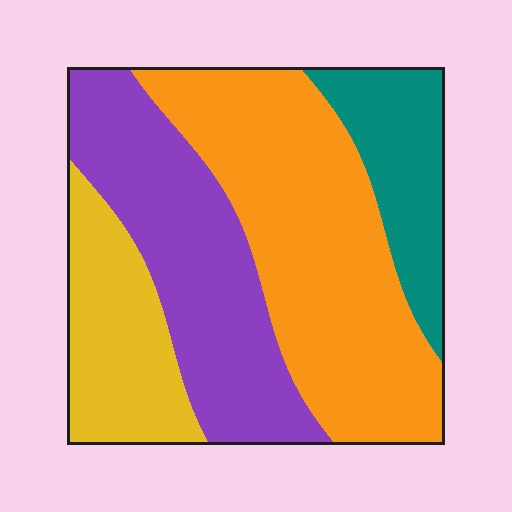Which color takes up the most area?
Orange, at roughly 40%.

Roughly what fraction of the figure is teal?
Teal takes up about one eighth (1/8) of the figure.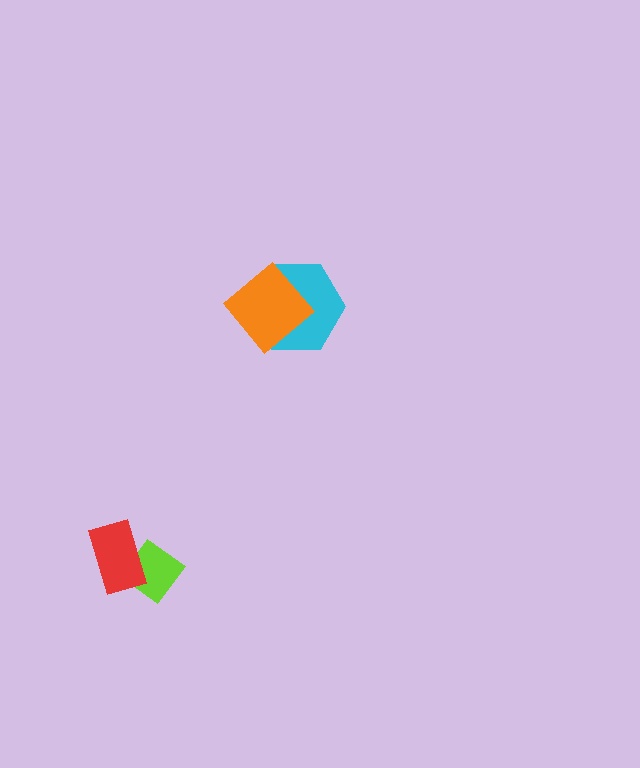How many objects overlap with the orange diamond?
1 object overlaps with the orange diamond.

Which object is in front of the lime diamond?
The red rectangle is in front of the lime diamond.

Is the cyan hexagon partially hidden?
Yes, it is partially covered by another shape.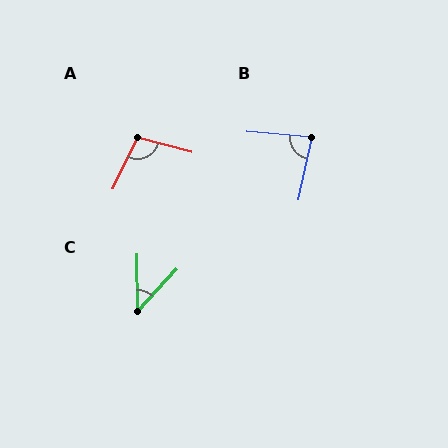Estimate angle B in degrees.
Approximately 83 degrees.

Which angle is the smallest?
C, at approximately 44 degrees.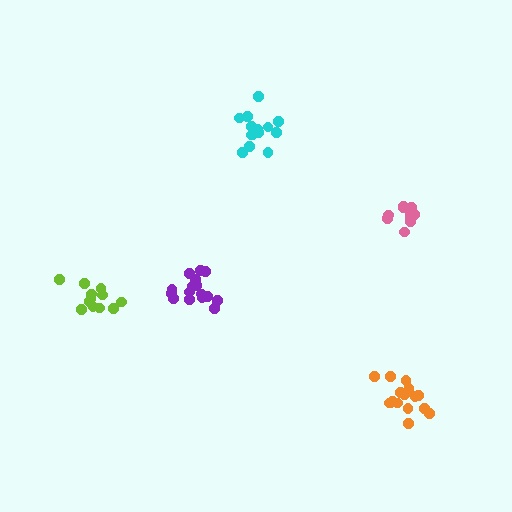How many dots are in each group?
Group 1: 14 dots, Group 2: 16 dots, Group 3: 13 dots, Group 4: 16 dots, Group 5: 12 dots (71 total).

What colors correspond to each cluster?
The clusters are colored: cyan, orange, lime, purple, pink.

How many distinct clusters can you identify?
There are 5 distinct clusters.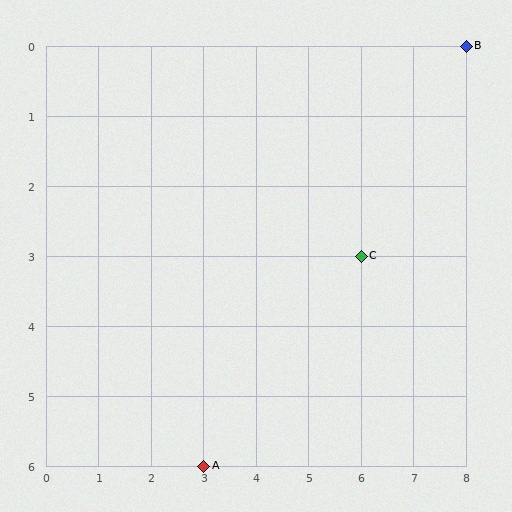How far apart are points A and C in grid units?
Points A and C are 3 columns and 3 rows apart (about 4.2 grid units diagonally).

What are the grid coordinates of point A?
Point A is at grid coordinates (3, 6).